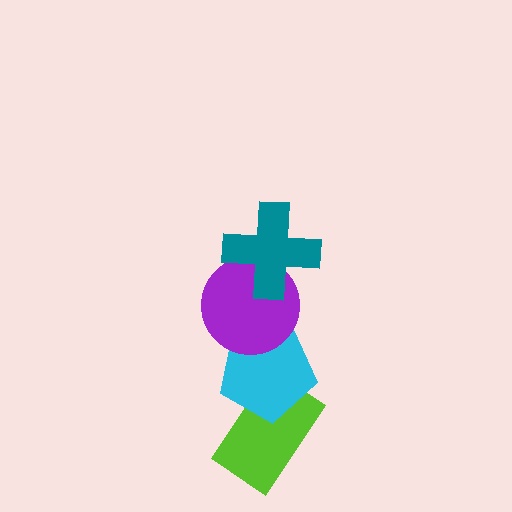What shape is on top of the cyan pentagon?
The purple circle is on top of the cyan pentagon.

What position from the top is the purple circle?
The purple circle is 2nd from the top.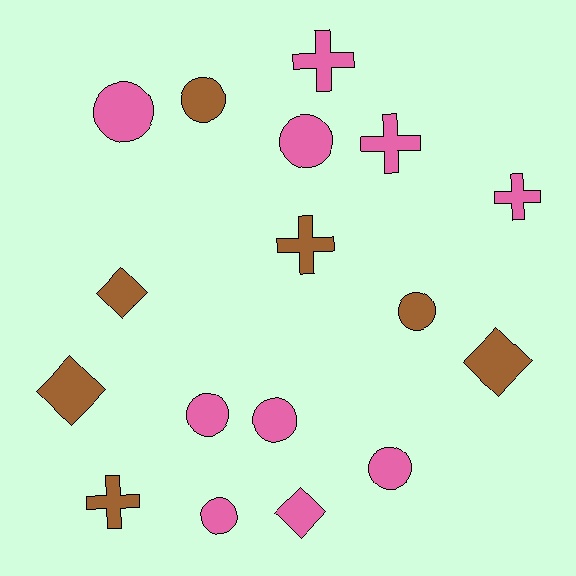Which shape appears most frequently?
Circle, with 8 objects.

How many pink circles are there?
There are 6 pink circles.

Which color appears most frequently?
Pink, with 10 objects.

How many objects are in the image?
There are 17 objects.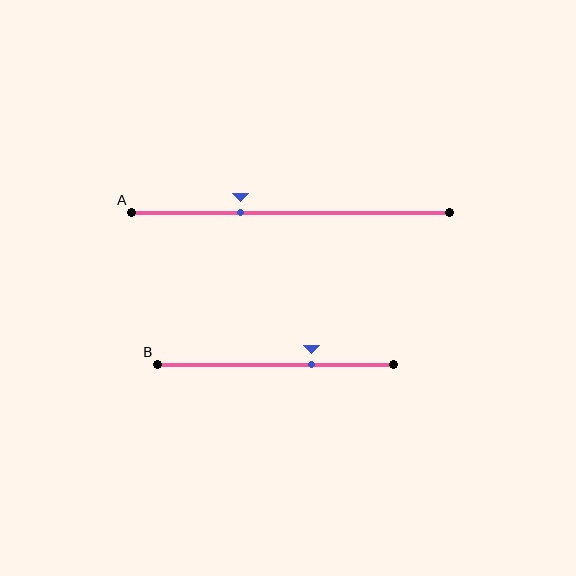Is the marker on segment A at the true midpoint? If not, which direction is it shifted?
No, the marker on segment A is shifted to the left by about 16% of the segment length.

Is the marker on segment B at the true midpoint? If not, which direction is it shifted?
No, the marker on segment B is shifted to the right by about 15% of the segment length.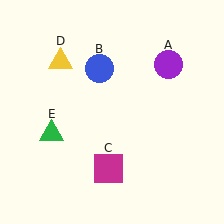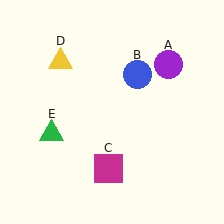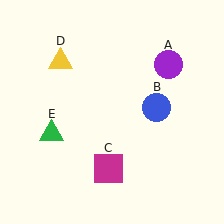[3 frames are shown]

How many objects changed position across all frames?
1 object changed position: blue circle (object B).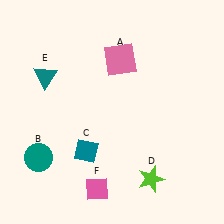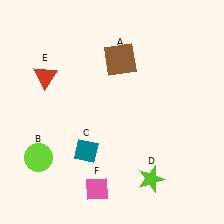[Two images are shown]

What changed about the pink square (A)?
In Image 1, A is pink. In Image 2, it changed to brown.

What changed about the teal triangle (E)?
In Image 1, E is teal. In Image 2, it changed to red.